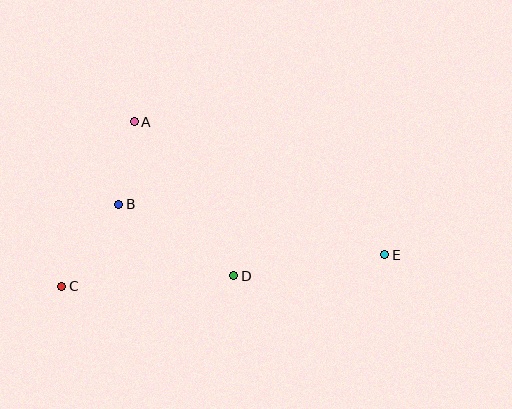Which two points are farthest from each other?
Points C and E are farthest from each other.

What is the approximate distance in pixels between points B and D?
The distance between B and D is approximately 135 pixels.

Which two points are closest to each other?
Points A and B are closest to each other.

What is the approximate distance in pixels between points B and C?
The distance between B and C is approximately 100 pixels.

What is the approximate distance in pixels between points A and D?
The distance between A and D is approximately 183 pixels.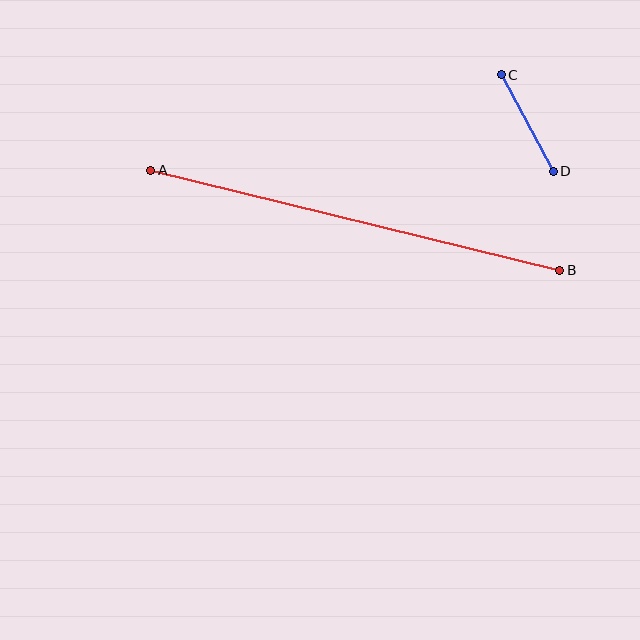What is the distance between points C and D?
The distance is approximately 110 pixels.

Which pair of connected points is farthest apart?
Points A and B are farthest apart.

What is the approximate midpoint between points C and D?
The midpoint is at approximately (527, 123) pixels.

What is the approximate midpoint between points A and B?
The midpoint is at approximately (355, 220) pixels.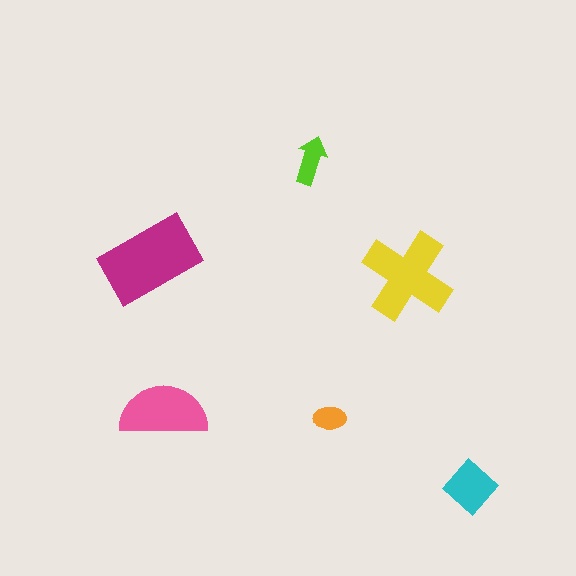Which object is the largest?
The magenta rectangle.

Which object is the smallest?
The orange ellipse.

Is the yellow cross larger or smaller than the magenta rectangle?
Smaller.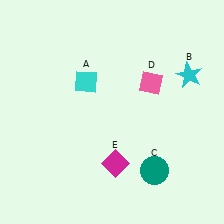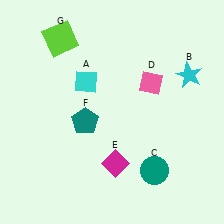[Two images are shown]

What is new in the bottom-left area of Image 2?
A teal pentagon (F) was added in the bottom-left area of Image 2.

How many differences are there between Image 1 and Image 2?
There are 2 differences between the two images.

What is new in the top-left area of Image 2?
A lime square (G) was added in the top-left area of Image 2.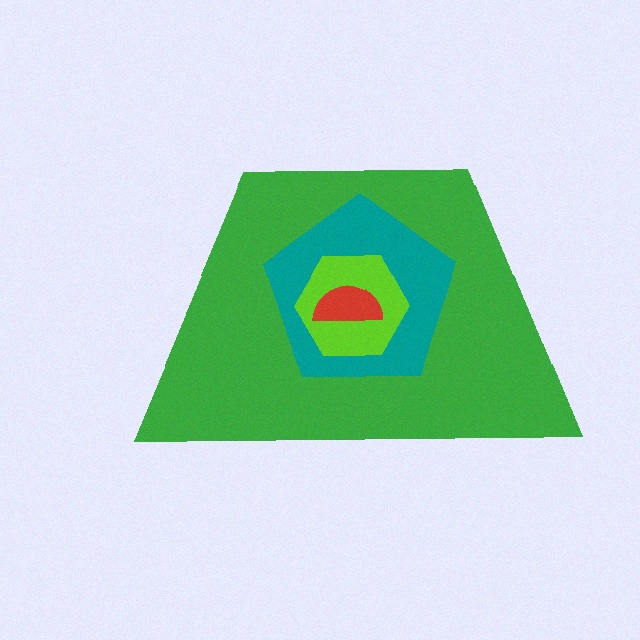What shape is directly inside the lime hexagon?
The red semicircle.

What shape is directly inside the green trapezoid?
The teal pentagon.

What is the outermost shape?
The green trapezoid.